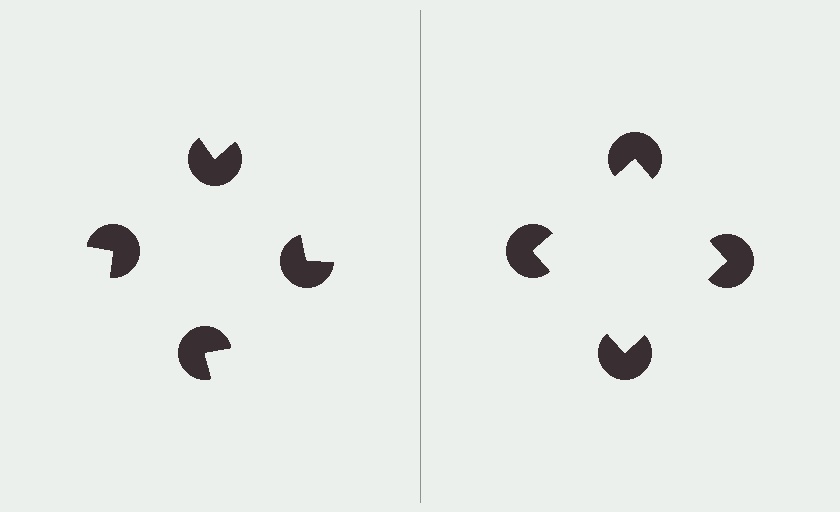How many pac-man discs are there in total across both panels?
8 — 4 on each side.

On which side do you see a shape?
An illusory square appears on the right side. On the left side the wedge cuts are rotated, so no coherent shape forms.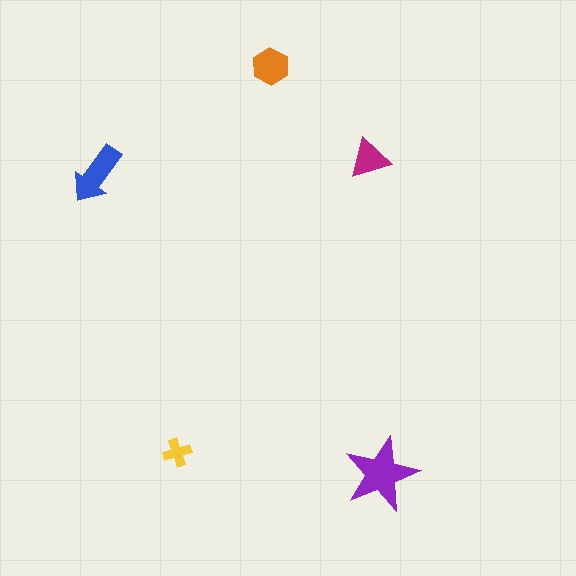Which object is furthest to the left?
The blue arrow is leftmost.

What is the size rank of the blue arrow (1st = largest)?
2nd.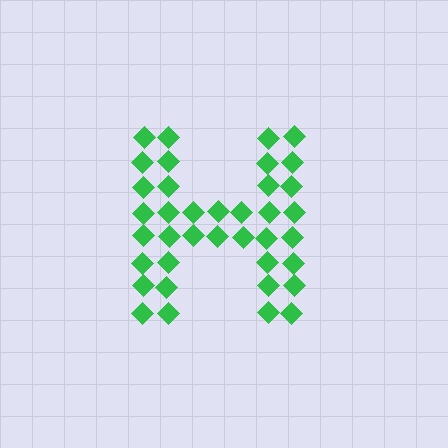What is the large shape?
The large shape is the letter H.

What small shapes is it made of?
It is made of small diamonds.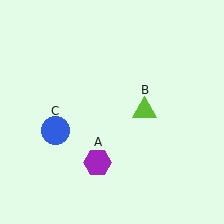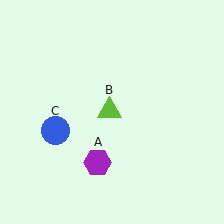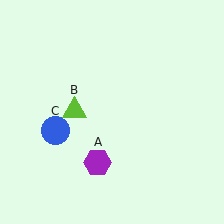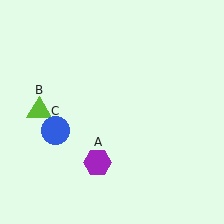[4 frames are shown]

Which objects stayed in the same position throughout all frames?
Purple hexagon (object A) and blue circle (object C) remained stationary.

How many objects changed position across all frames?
1 object changed position: lime triangle (object B).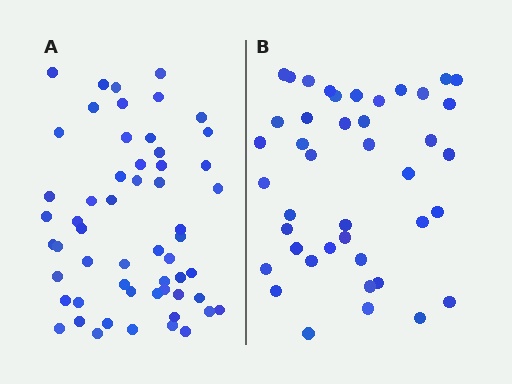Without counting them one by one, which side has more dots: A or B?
Region A (the left region) has more dots.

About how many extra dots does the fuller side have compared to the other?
Region A has approximately 15 more dots than region B.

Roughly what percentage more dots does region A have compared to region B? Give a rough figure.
About 35% more.